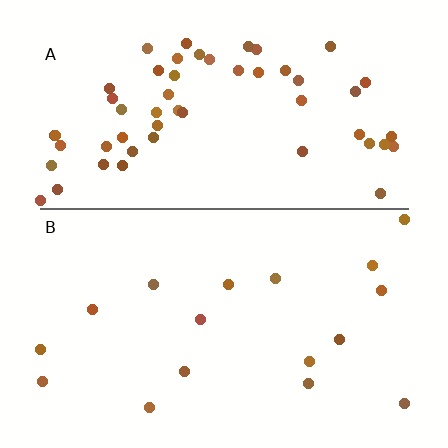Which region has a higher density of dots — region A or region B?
A (the top).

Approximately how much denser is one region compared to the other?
Approximately 3.3× — region A over region B.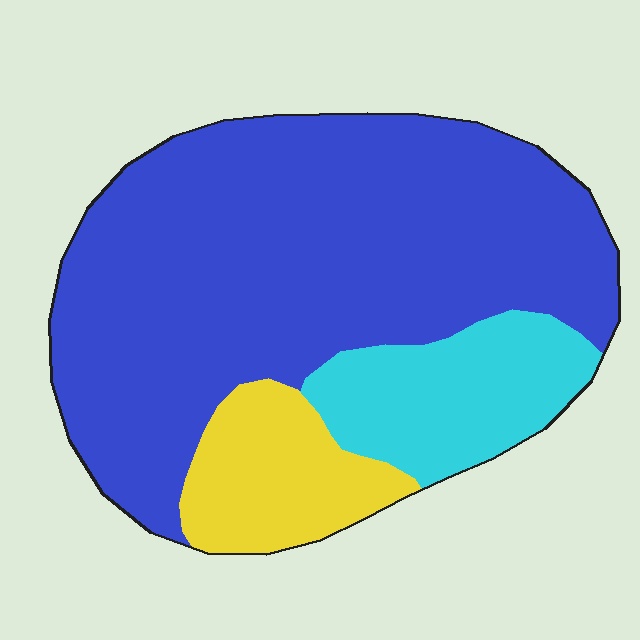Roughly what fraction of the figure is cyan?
Cyan takes up about one sixth (1/6) of the figure.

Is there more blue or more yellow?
Blue.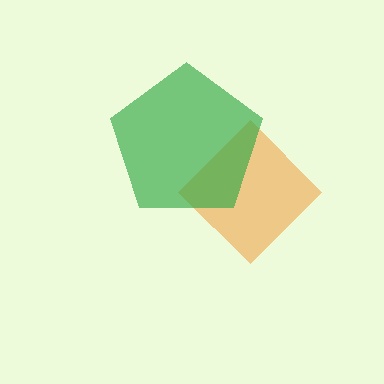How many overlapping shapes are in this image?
There are 2 overlapping shapes in the image.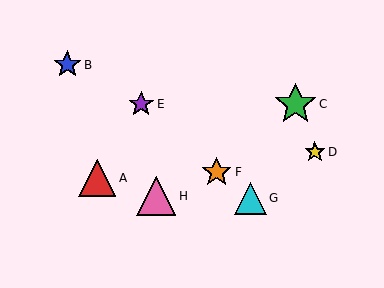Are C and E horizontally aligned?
Yes, both are at y≈104.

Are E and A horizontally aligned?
No, E is at y≈104 and A is at y≈178.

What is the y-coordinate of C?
Object C is at y≈104.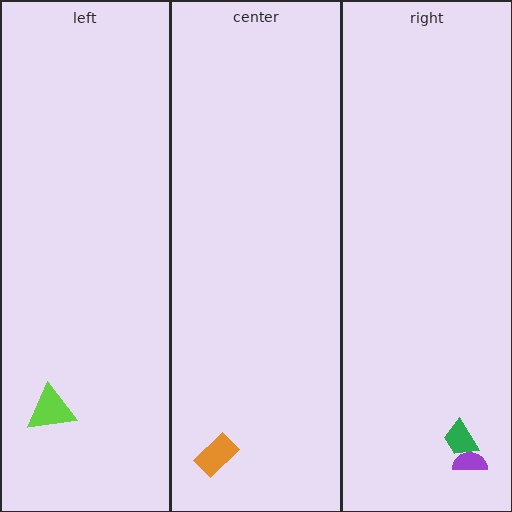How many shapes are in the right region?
2.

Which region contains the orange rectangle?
The center region.